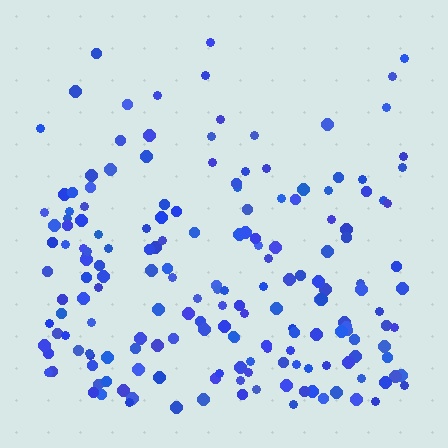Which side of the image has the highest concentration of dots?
The bottom.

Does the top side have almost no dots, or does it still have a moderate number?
Still a moderate number, just noticeably fewer than the bottom.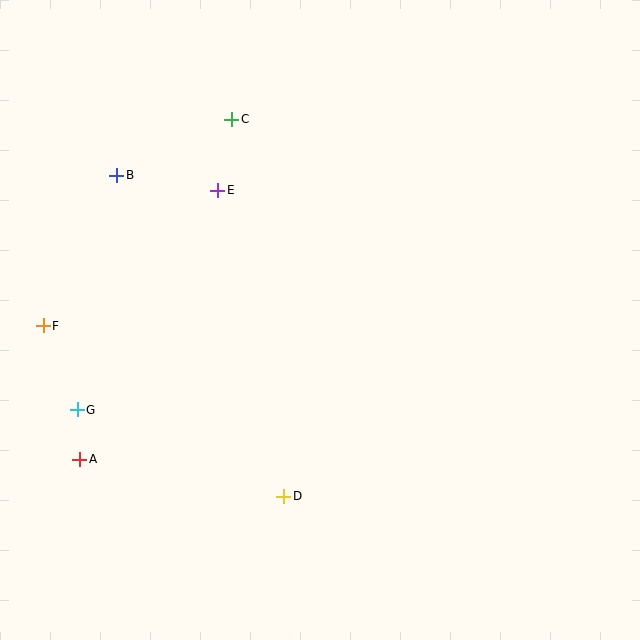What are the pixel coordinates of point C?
Point C is at (232, 119).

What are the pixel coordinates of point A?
Point A is at (80, 459).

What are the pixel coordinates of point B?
Point B is at (117, 175).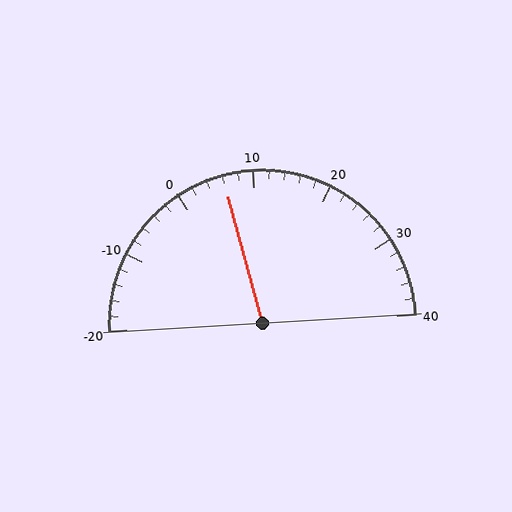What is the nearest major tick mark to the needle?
The nearest major tick mark is 10.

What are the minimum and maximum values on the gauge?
The gauge ranges from -20 to 40.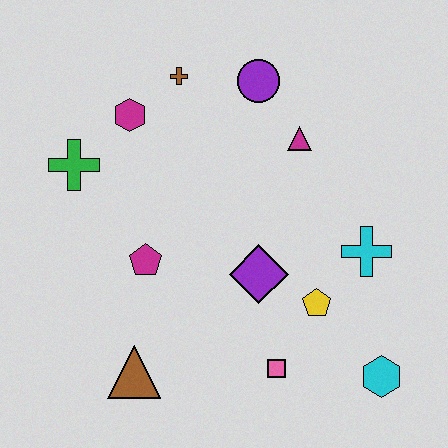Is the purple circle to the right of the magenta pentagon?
Yes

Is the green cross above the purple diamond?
Yes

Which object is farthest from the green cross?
The cyan hexagon is farthest from the green cross.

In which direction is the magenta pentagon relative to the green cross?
The magenta pentagon is below the green cross.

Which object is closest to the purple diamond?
The yellow pentagon is closest to the purple diamond.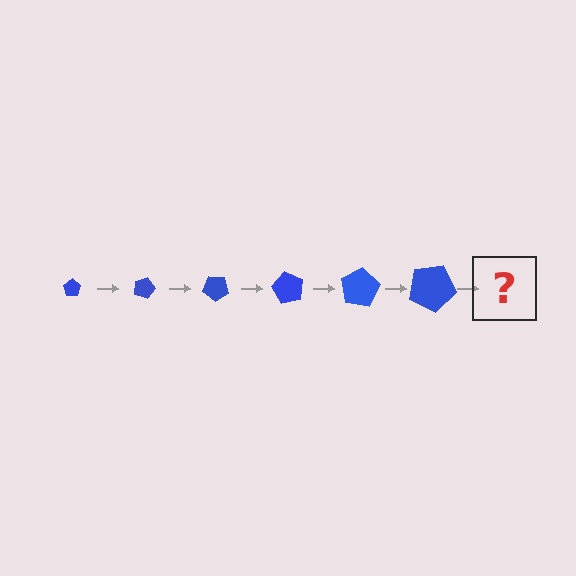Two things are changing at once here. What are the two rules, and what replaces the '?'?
The two rules are that the pentagon grows larger each step and it rotates 20 degrees each step. The '?' should be a pentagon, larger than the previous one and rotated 120 degrees from the start.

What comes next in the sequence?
The next element should be a pentagon, larger than the previous one and rotated 120 degrees from the start.